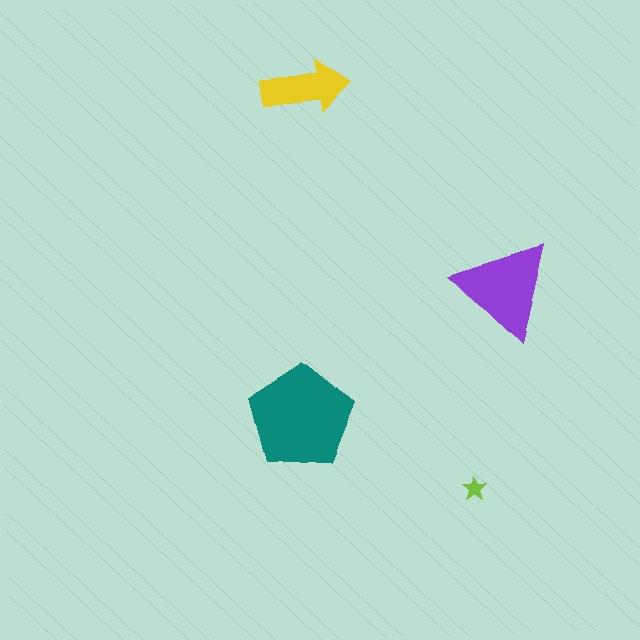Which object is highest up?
The yellow arrow is topmost.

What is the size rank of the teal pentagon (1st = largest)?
1st.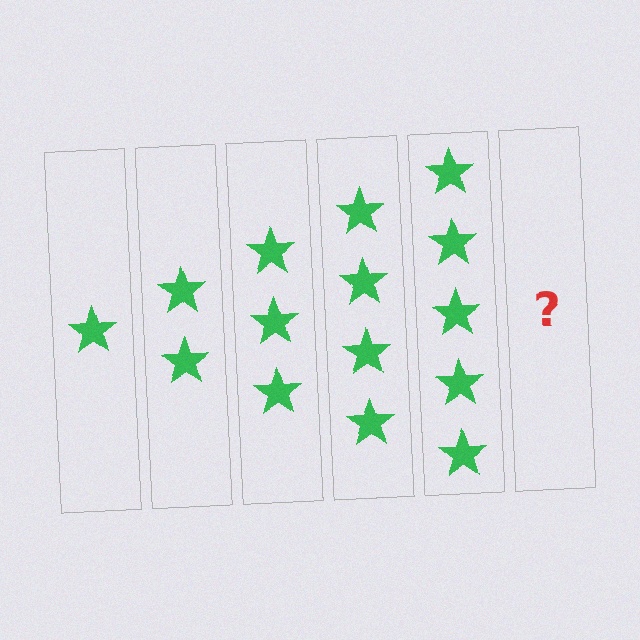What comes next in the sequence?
The next element should be 6 stars.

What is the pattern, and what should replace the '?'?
The pattern is that each step adds one more star. The '?' should be 6 stars.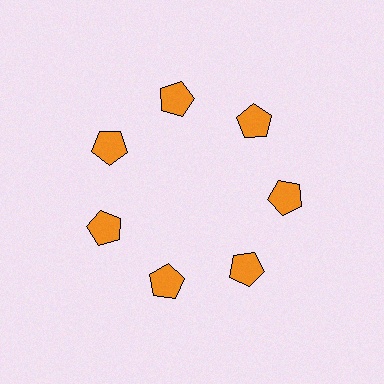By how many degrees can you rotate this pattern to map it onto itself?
The pattern maps onto itself every 51 degrees of rotation.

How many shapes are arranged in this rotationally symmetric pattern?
There are 7 shapes, arranged in 7 groups of 1.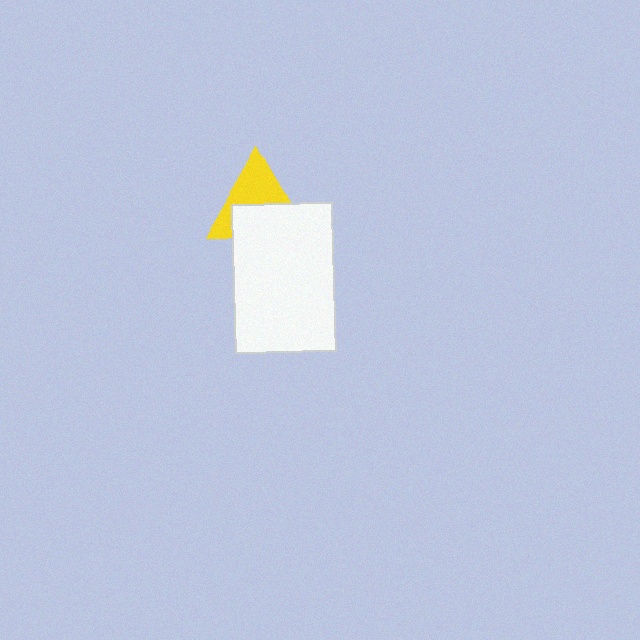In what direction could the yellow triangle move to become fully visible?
The yellow triangle could move up. That would shift it out from behind the white rectangle entirely.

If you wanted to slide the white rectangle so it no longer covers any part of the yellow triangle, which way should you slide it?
Slide it down — that is the most direct way to separate the two shapes.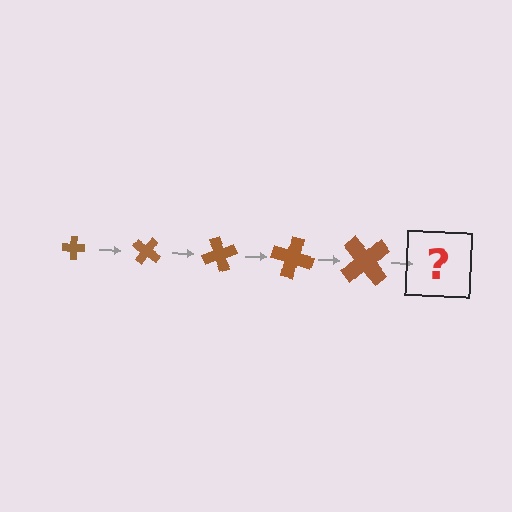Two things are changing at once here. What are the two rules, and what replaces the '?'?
The two rules are that the cross grows larger each step and it rotates 35 degrees each step. The '?' should be a cross, larger than the previous one and rotated 175 degrees from the start.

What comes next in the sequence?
The next element should be a cross, larger than the previous one and rotated 175 degrees from the start.